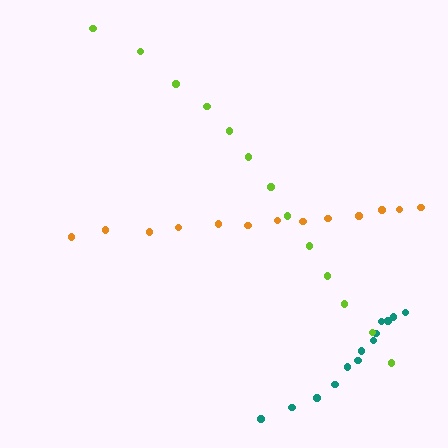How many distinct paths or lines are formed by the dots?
There are 3 distinct paths.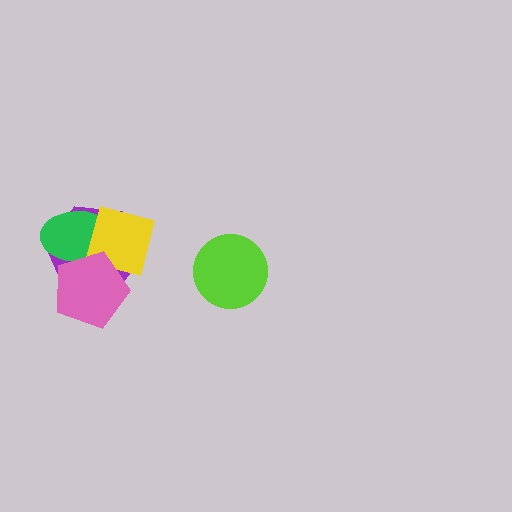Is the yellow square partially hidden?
Yes, it is partially covered by another shape.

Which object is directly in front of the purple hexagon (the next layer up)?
The green ellipse is directly in front of the purple hexagon.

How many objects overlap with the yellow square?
3 objects overlap with the yellow square.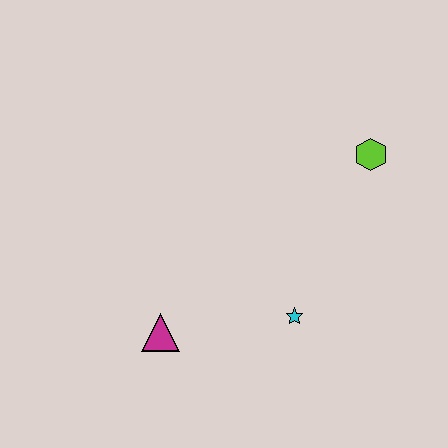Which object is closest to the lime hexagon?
The cyan star is closest to the lime hexagon.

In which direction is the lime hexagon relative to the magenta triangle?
The lime hexagon is to the right of the magenta triangle.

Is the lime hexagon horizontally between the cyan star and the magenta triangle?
No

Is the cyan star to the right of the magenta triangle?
Yes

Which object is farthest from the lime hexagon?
The magenta triangle is farthest from the lime hexagon.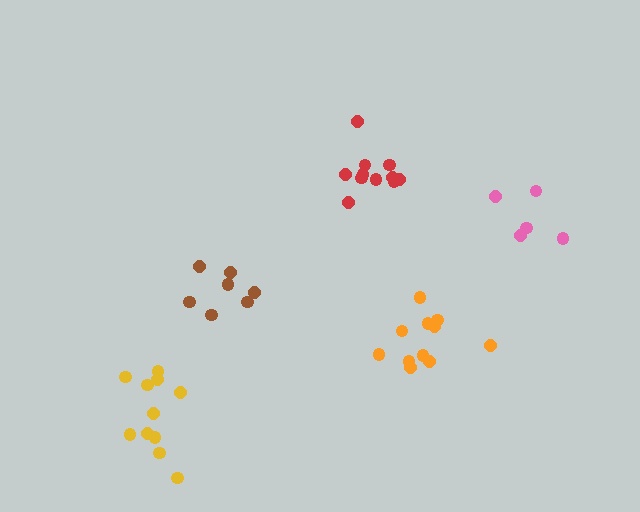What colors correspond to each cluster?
The clusters are colored: orange, pink, red, yellow, brown.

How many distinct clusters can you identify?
There are 5 distinct clusters.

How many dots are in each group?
Group 1: 11 dots, Group 2: 5 dots, Group 3: 11 dots, Group 4: 11 dots, Group 5: 7 dots (45 total).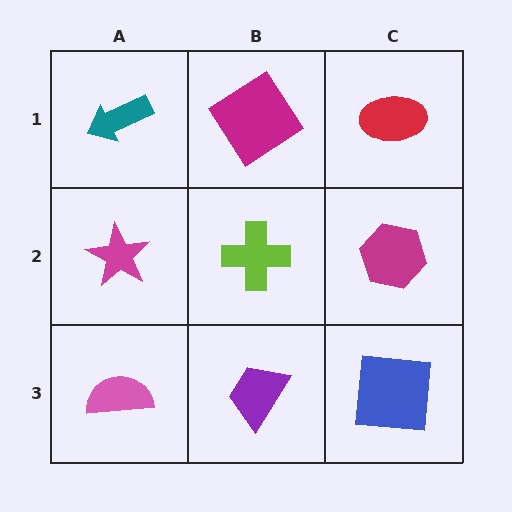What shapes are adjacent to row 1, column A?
A magenta star (row 2, column A), a magenta diamond (row 1, column B).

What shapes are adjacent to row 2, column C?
A red ellipse (row 1, column C), a blue square (row 3, column C), a lime cross (row 2, column B).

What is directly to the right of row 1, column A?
A magenta diamond.